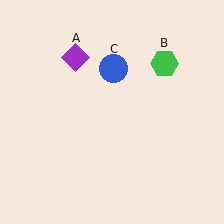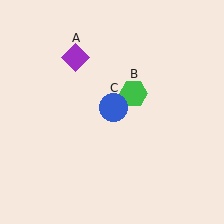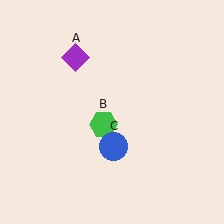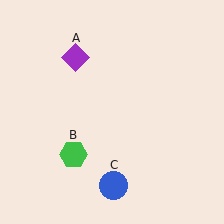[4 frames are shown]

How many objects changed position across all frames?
2 objects changed position: green hexagon (object B), blue circle (object C).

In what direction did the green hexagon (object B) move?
The green hexagon (object B) moved down and to the left.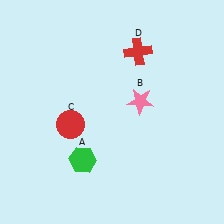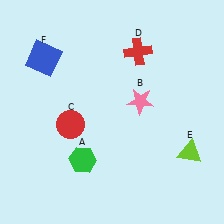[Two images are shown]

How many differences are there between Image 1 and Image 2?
There are 2 differences between the two images.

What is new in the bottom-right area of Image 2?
A lime triangle (E) was added in the bottom-right area of Image 2.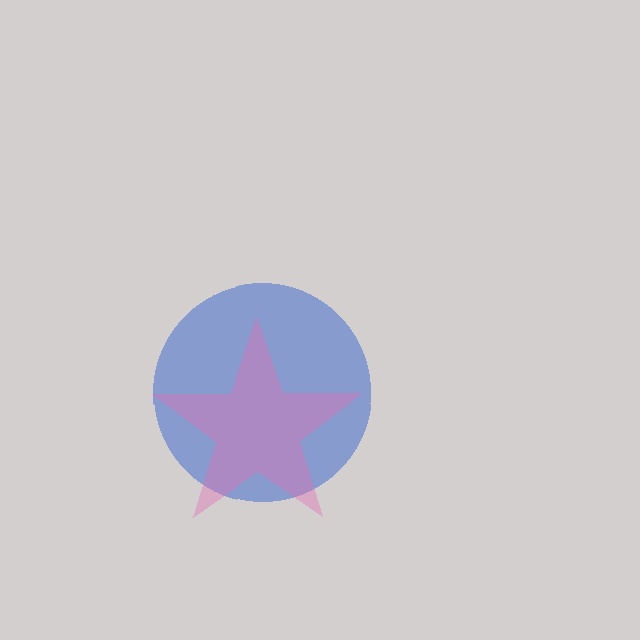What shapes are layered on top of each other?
The layered shapes are: a blue circle, a pink star.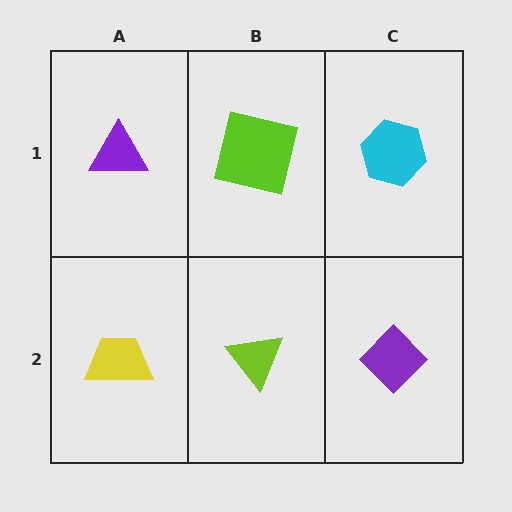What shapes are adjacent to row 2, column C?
A cyan hexagon (row 1, column C), a lime triangle (row 2, column B).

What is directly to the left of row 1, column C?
A lime square.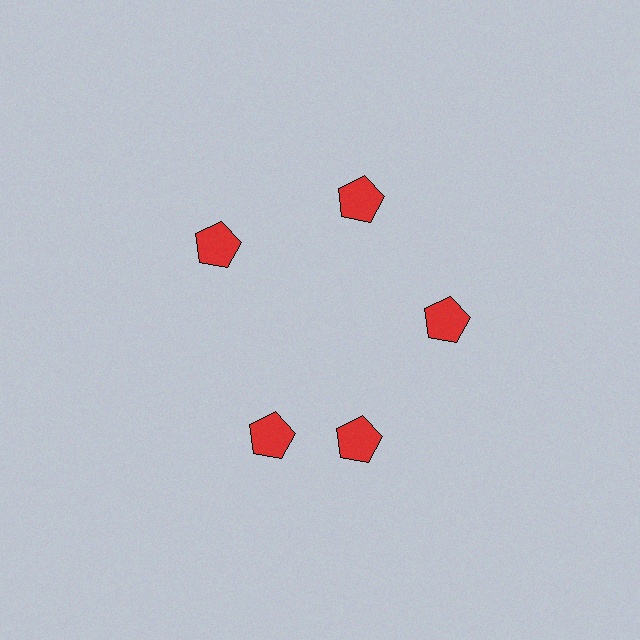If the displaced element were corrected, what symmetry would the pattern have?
It would have 5-fold rotational symmetry — the pattern would map onto itself every 72 degrees.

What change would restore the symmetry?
The symmetry would be restored by rotating it back into even spacing with its neighbors so that all 5 pentagons sit at equal angles and equal distance from the center.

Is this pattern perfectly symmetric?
No. The 5 red pentagons are arranged in a ring, but one element near the 8 o'clock position is rotated out of alignment along the ring, breaking the 5-fold rotational symmetry.